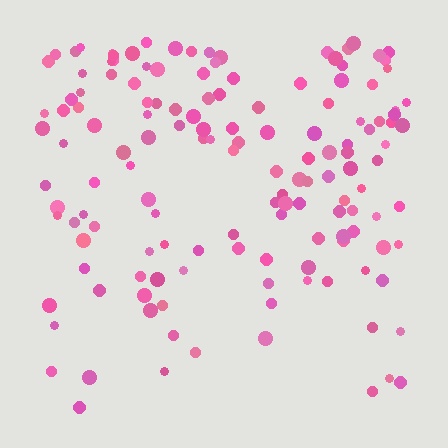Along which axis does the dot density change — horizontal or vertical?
Vertical.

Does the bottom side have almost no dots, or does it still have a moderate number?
Still a moderate number, just noticeably fewer than the top.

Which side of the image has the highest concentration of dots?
The top.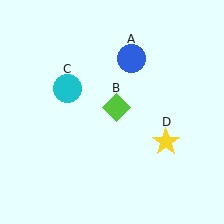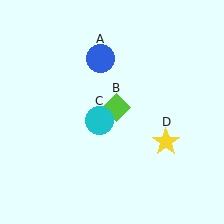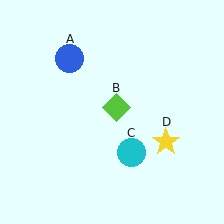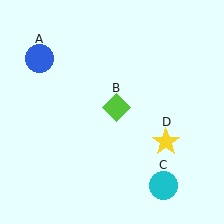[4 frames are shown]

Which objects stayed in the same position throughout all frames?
Lime diamond (object B) and yellow star (object D) remained stationary.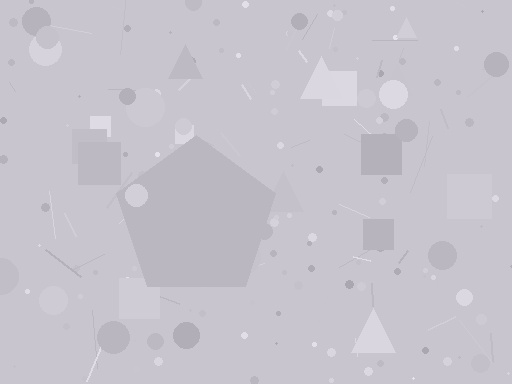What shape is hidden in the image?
A pentagon is hidden in the image.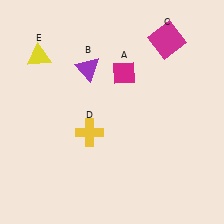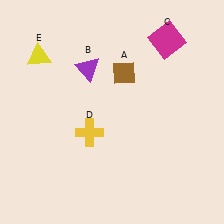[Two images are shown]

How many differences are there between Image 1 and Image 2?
There is 1 difference between the two images.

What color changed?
The diamond (A) changed from magenta in Image 1 to brown in Image 2.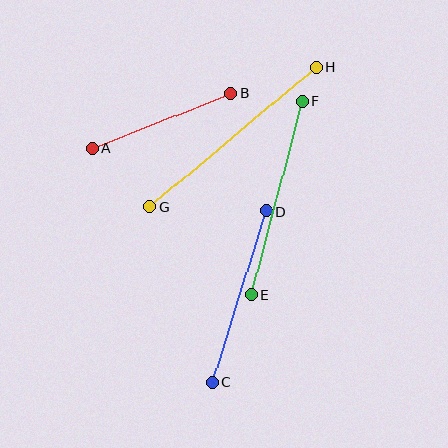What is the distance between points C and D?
The distance is approximately 179 pixels.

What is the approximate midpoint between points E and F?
The midpoint is at approximately (277, 198) pixels.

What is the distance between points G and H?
The distance is approximately 217 pixels.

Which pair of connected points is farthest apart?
Points G and H are farthest apart.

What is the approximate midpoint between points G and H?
The midpoint is at approximately (233, 137) pixels.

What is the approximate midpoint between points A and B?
The midpoint is at approximately (162, 121) pixels.